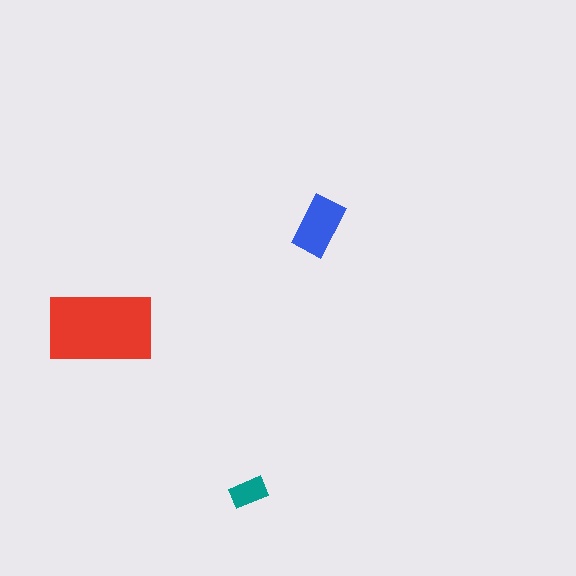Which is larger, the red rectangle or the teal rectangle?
The red one.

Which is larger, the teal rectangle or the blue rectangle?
The blue one.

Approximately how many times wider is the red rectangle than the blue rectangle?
About 2 times wider.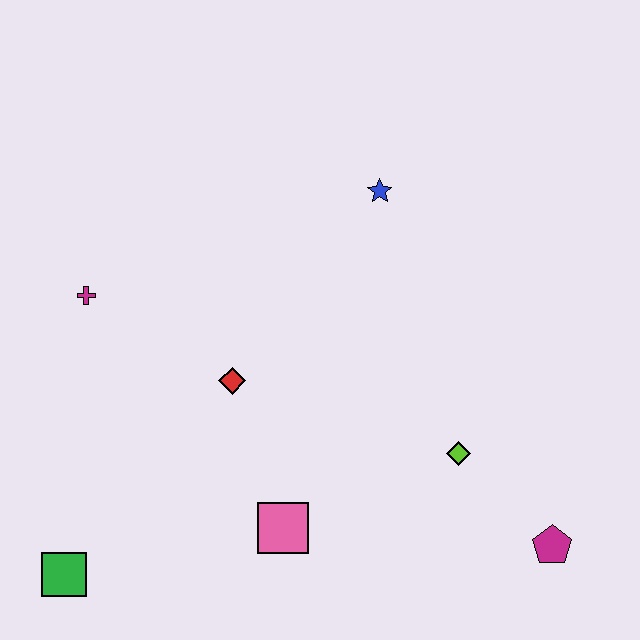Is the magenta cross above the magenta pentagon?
Yes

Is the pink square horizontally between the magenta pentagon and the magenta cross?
Yes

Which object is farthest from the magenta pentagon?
The magenta cross is farthest from the magenta pentagon.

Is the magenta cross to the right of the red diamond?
No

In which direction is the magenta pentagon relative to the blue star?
The magenta pentagon is below the blue star.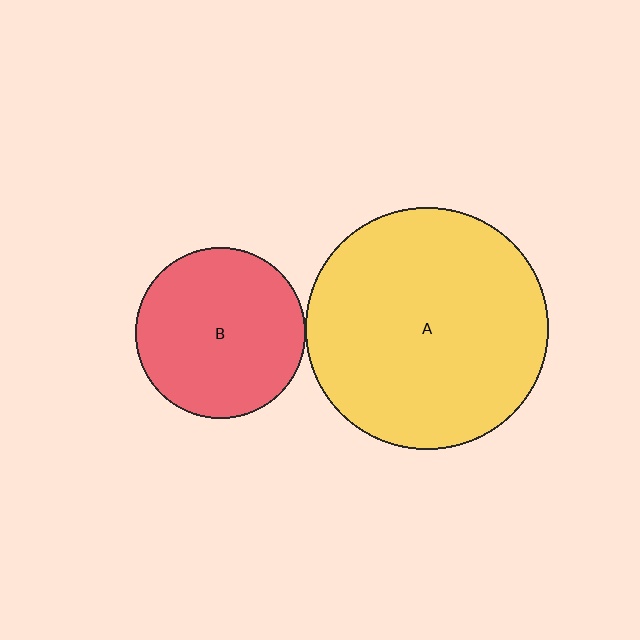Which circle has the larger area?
Circle A (yellow).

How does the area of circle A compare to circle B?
Approximately 2.0 times.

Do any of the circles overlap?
No, none of the circles overlap.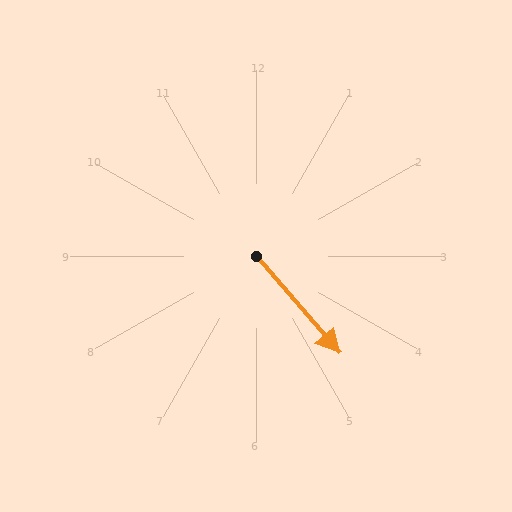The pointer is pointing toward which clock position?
Roughly 5 o'clock.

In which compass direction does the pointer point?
Southeast.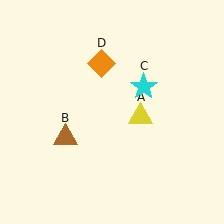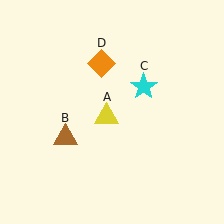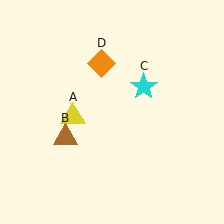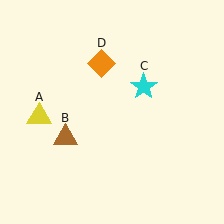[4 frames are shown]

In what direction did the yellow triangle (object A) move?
The yellow triangle (object A) moved left.